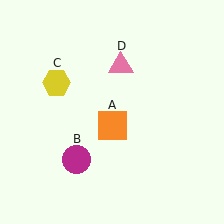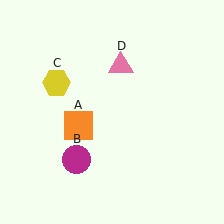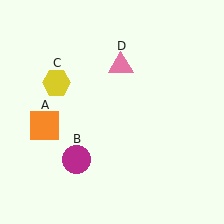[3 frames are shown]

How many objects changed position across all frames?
1 object changed position: orange square (object A).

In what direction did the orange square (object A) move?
The orange square (object A) moved left.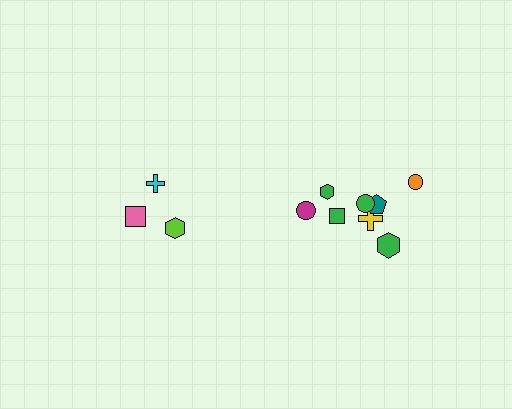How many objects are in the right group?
There are 8 objects.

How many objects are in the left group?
There are 3 objects.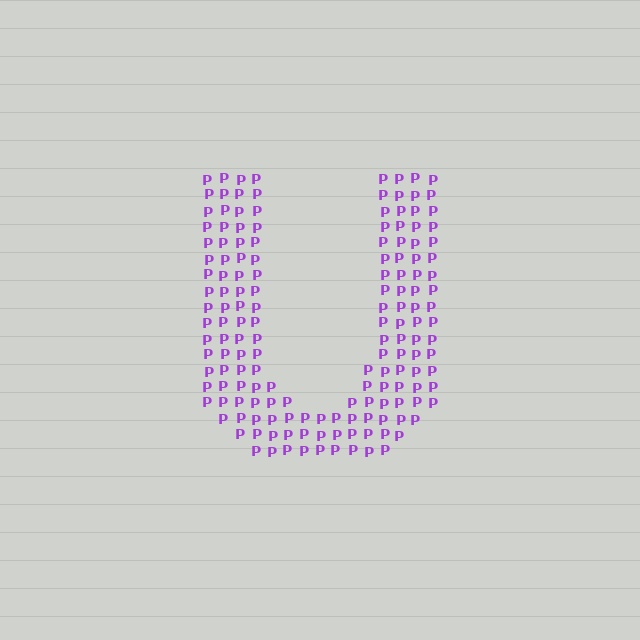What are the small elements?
The small elements are letter P's.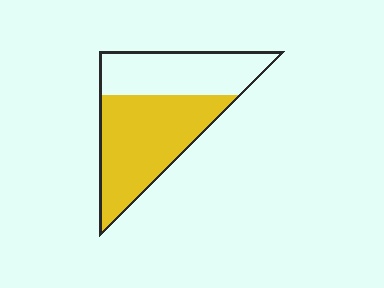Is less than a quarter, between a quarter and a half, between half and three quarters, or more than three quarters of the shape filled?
Between half and three quarters.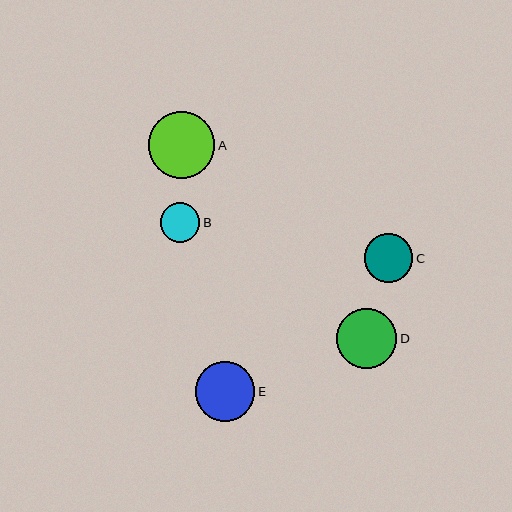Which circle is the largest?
Circle A is the largest with a size of approximately 66 pixels.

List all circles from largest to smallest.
From largest to smallest: A, D, E, C, B.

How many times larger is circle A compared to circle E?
Circle A is approximately 1.1 times the size of circle E.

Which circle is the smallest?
Circle B is the smallest with a size of approximately 40 pixels.